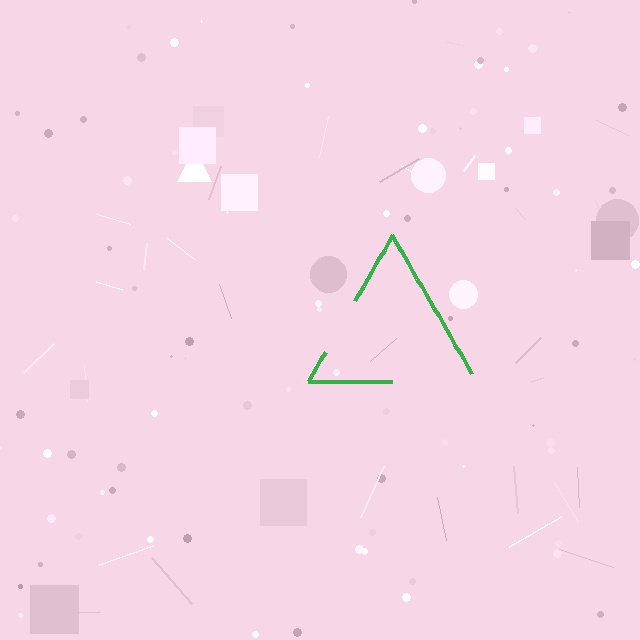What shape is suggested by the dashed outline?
The dashed outline suggests a triangle.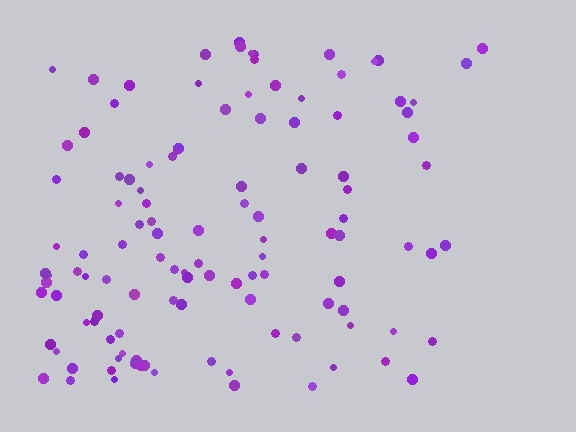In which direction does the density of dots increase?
From right to left, with the left side densest.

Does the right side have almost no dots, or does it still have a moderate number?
Still a moderate number, just noticeably fewer than the left.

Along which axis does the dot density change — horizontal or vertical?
Horizontal.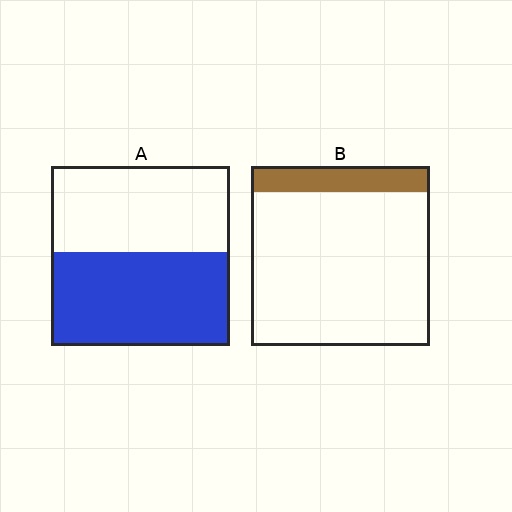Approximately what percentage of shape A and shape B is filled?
A is approximately 50% and B is approximately 15%.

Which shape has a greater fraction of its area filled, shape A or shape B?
Shape A.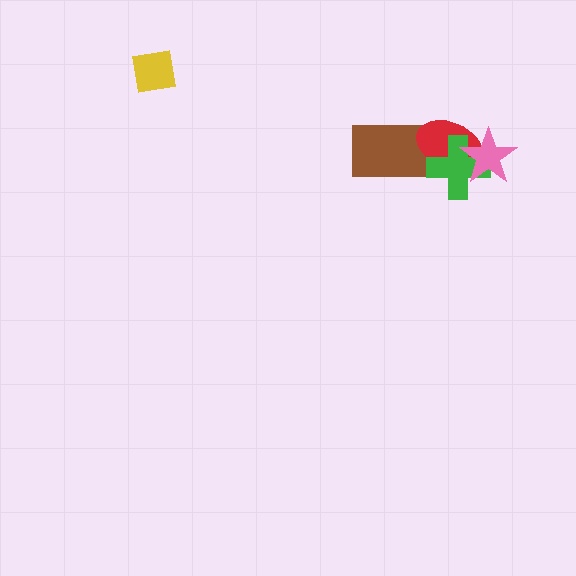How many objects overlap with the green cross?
3 objects overlap with the green cross.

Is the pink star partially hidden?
No, no other shape covers it.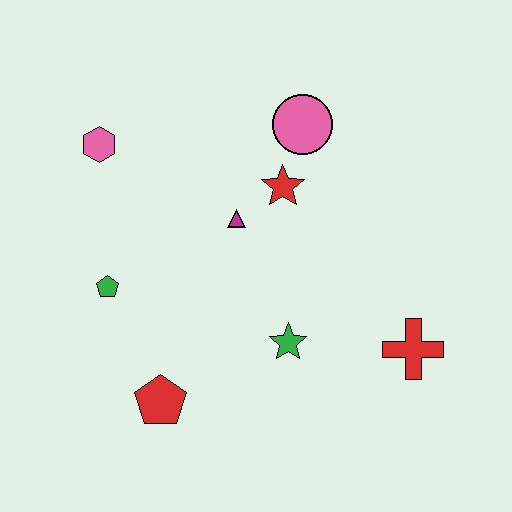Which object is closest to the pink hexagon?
The green pentagon is closest to the pink hexagon.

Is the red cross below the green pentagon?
Yes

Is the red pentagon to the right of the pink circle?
No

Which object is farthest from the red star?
The red pentagon is farthest from the red star.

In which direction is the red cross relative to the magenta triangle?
The red cross is to the right of the magenta triangle.